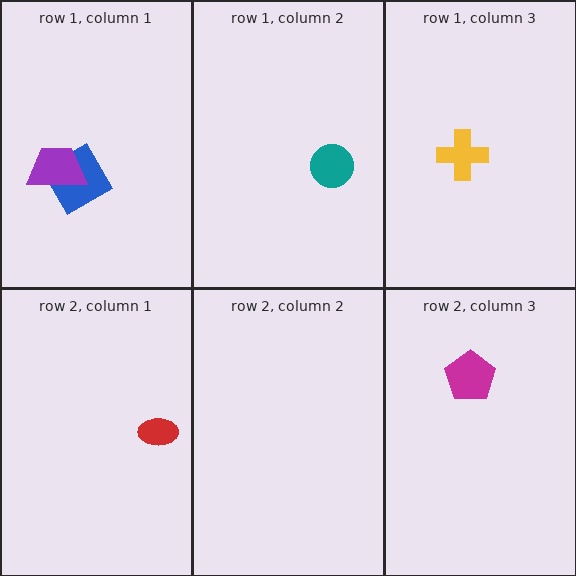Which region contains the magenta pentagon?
The row 2, column 3 region.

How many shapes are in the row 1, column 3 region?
1.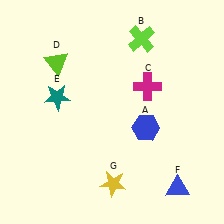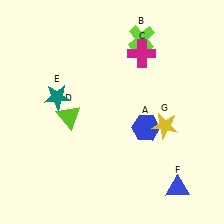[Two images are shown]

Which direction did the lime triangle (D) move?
The lime triangle (D) moved down.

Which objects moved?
The objects that moved are: the magenta cross (C), the lime triangle (D), the yellow star (G).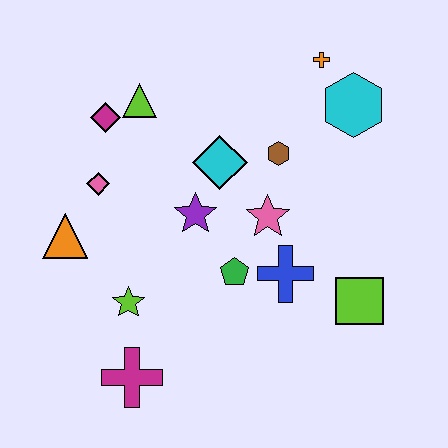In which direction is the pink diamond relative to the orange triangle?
The pink diamond is above the orange triangle.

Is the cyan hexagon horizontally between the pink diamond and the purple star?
No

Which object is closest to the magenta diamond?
The lime triangle is closest to the magenta diamond.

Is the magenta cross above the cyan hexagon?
No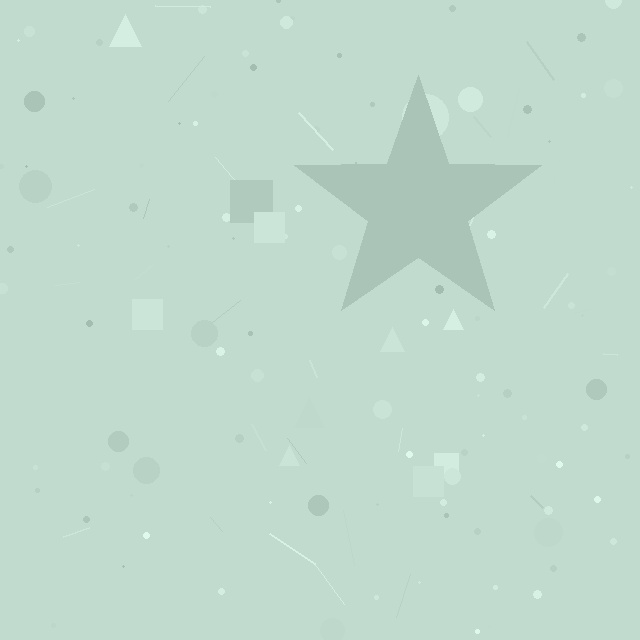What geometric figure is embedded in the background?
A star is embedded in the background.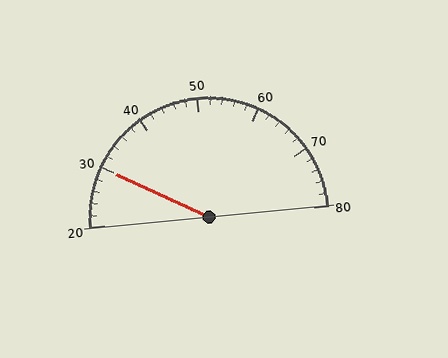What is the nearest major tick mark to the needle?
The nearest major tick mark is 30.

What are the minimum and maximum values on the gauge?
The gauge ranges from 20 to 80.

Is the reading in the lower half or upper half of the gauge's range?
The reading is in the lower half of the range (20 to 80).